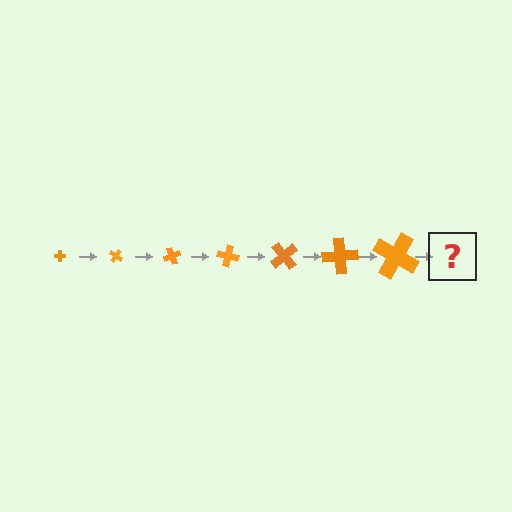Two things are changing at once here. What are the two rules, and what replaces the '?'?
The two rules are that the cross grows larger each step and it rotates 35 degrees each step. The '?' should be a cross, larger than the previous one and rotated 245 degrees from the start.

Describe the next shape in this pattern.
It should be a cross, larger than the previous one and rotated 245 degrees from the start.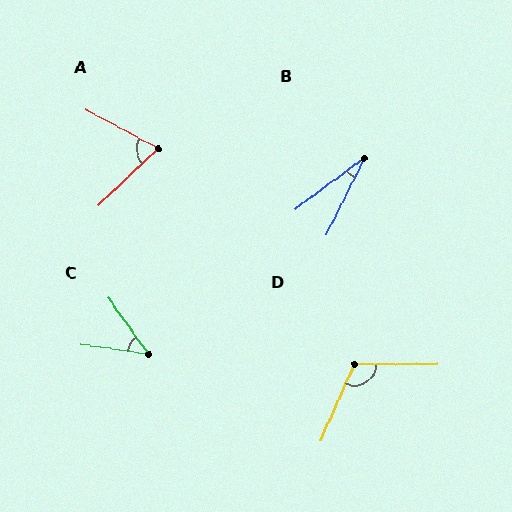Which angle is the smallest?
B, at approximately 27 degrees.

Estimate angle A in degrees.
Approximately 72 degrees.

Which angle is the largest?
D, at approximately 114 degrees.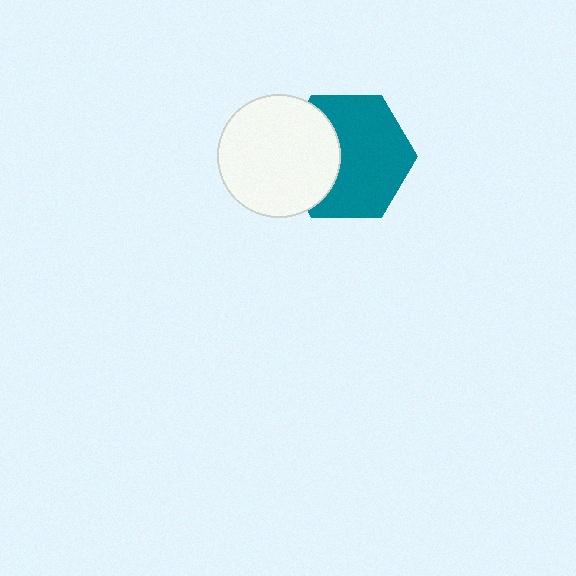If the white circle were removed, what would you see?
You would see the complete teal hexagon.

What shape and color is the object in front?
The object in front is a white circle.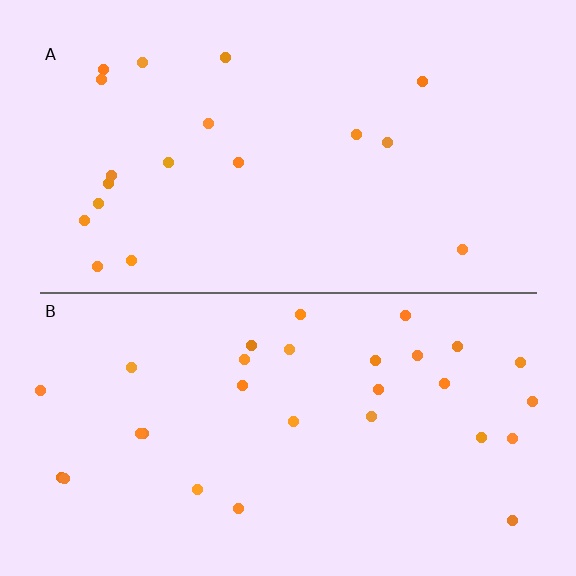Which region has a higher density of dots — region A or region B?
B (the bottom).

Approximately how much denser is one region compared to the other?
Approximately 1.6× — region B over region A.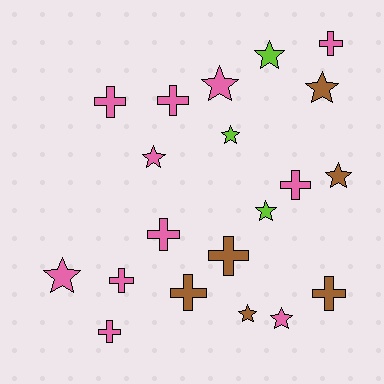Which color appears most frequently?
Pink, with 11 objects.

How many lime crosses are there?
There are no lime crosses.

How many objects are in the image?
There are 20 objects.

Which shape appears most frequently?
Cross, with 10 objects.